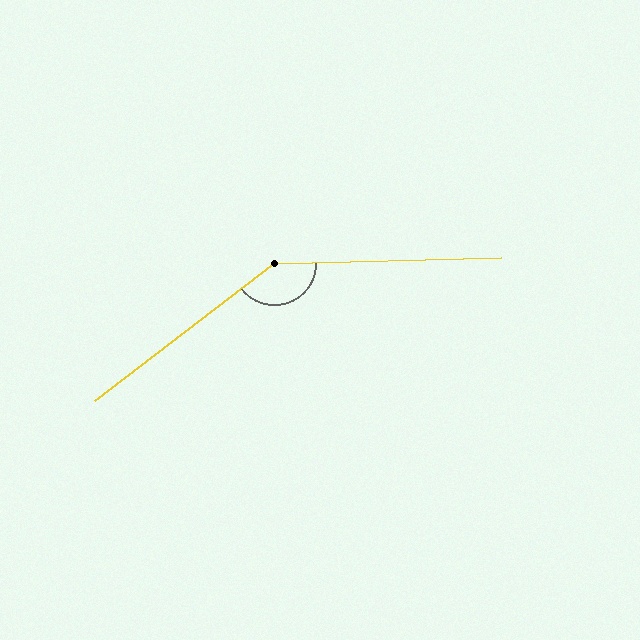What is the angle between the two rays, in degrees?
Approximately 144 degrees.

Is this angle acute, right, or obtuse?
It is obtuse.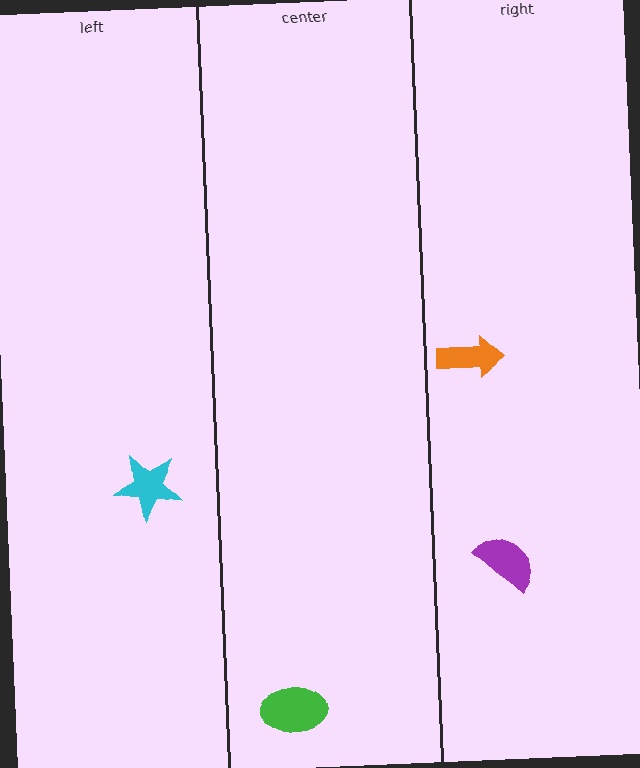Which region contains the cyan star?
The left region.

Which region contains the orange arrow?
The right region.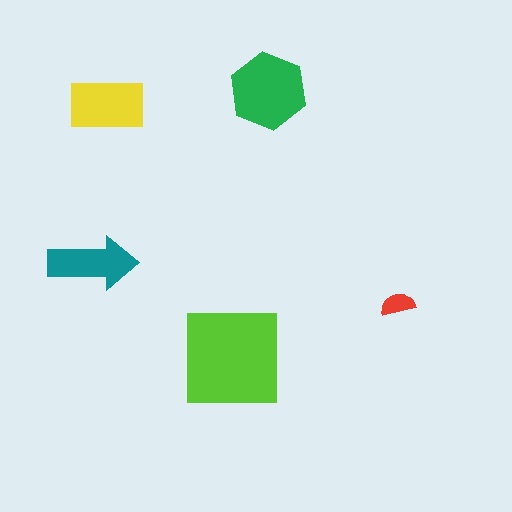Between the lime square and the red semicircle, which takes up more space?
The lime square.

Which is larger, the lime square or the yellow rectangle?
The lime square.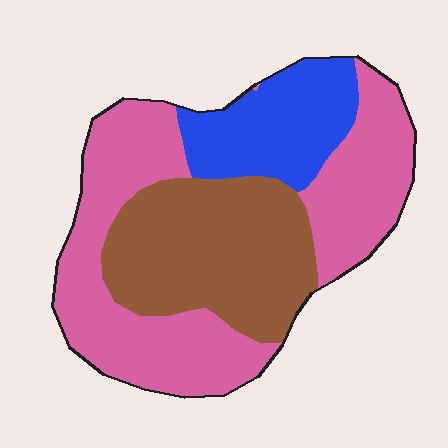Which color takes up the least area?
Blue, at roughly 20%.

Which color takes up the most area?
Pink, at roughly 50%.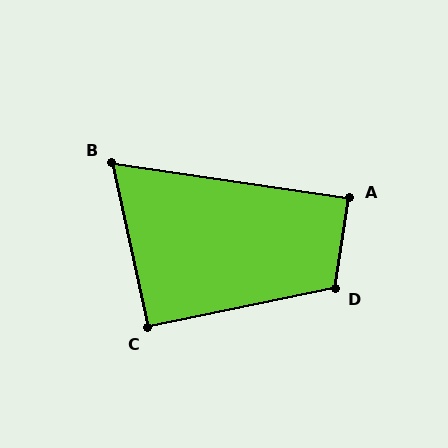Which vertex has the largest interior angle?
D, at approximately 111 degrees.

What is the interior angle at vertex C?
Approximately 91 degrees (approximately right).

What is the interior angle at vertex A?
Approximately 89 degrees (approximately right).